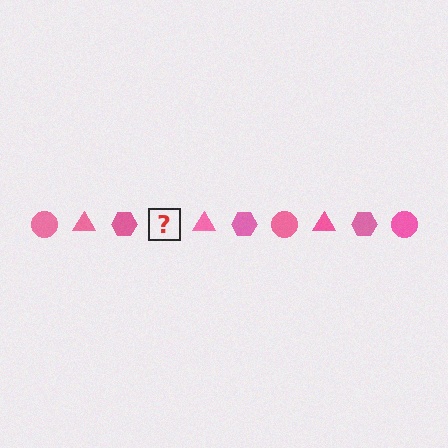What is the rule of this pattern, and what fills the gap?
The rule is that the pattern cycles through circle, triangle, hexagon shapes in pink. The gap should be filled with a pink circle.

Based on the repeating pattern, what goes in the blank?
The blank should be a pink circle.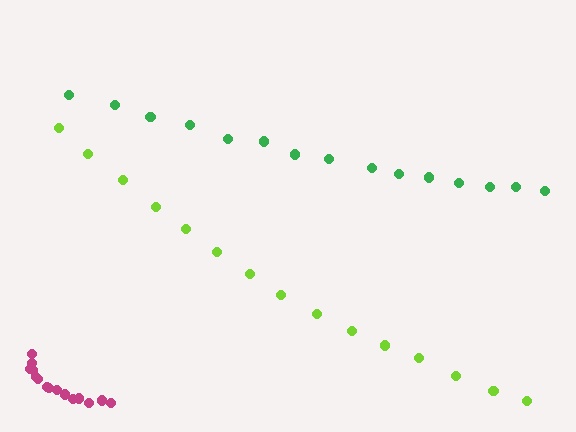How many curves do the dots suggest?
There are 3 distinct paths.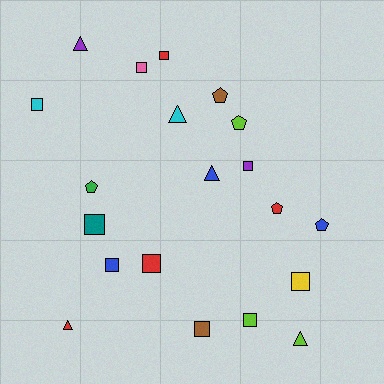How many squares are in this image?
There are 10 squares.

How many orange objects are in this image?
There are no orange objects.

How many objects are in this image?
There are 20 objects.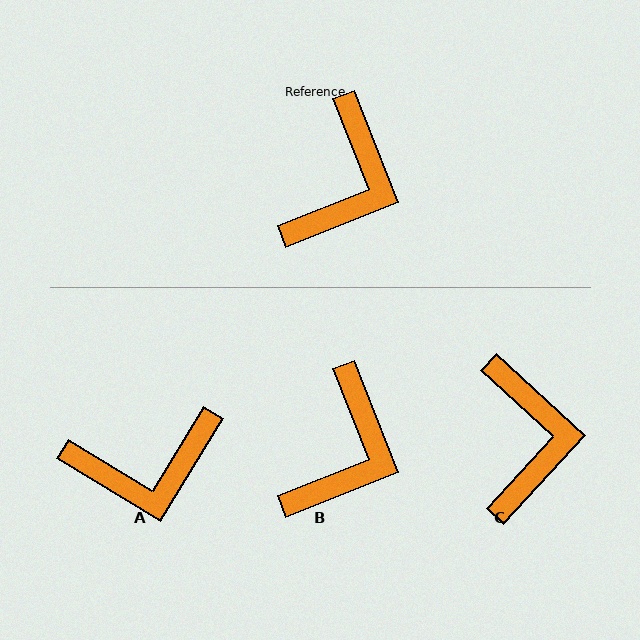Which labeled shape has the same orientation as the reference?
B.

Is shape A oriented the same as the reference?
No, it is off by about 53 degrees.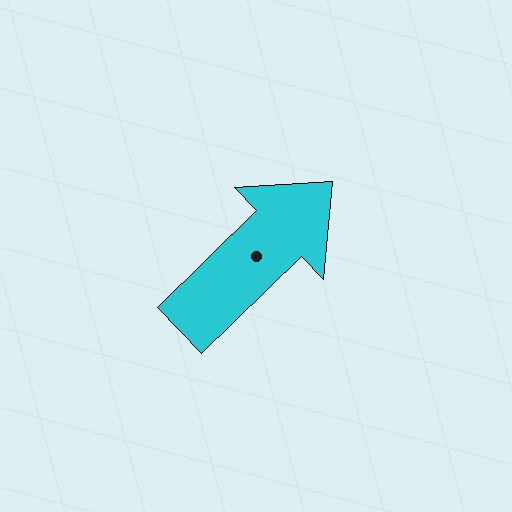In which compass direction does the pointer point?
Northeast.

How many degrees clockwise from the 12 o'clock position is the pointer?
Approximately 46 degrees.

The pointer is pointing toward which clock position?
Roughly 2 o'clock.